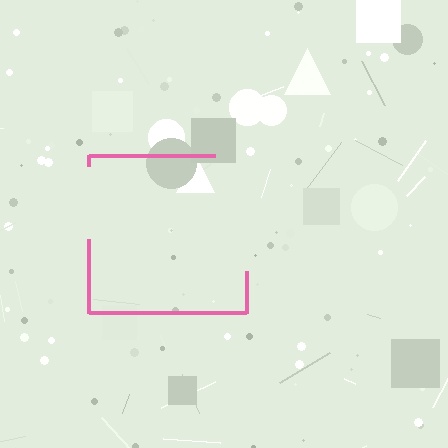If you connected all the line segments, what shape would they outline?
They would outline a square.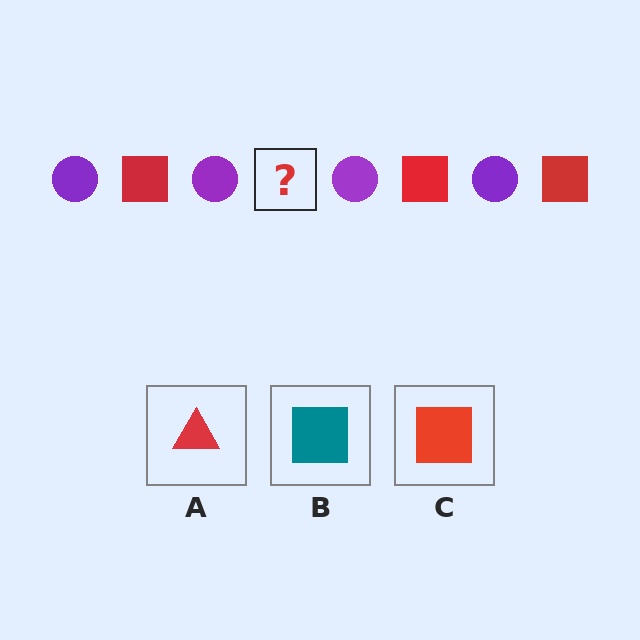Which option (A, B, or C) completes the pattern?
C.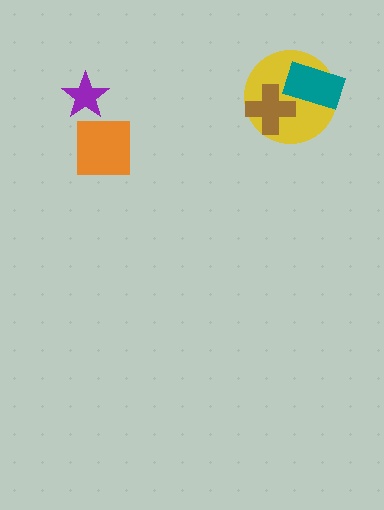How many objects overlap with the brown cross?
1 object overlaps with the brown cross.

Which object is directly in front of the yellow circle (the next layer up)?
The brown cross is directly in front of the yellow circle.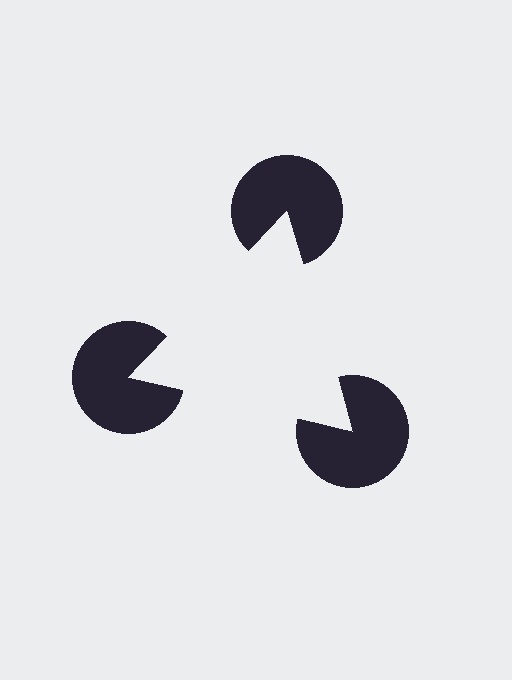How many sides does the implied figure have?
3 sides.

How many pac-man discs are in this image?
There are 3 — one at each vertex of the illusory triangle.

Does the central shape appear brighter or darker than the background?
It typically appears slightly brighter than the background, even though no actual brightness change is drawn.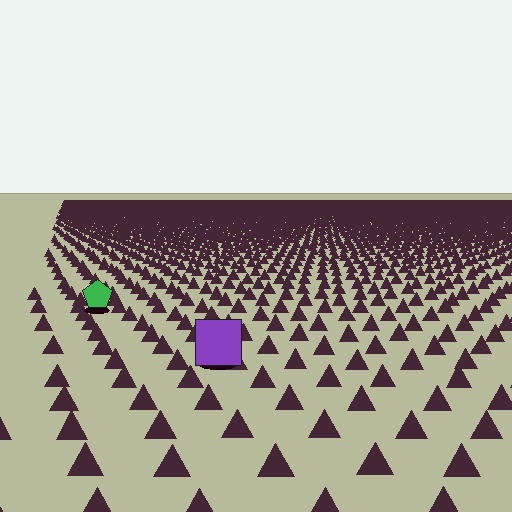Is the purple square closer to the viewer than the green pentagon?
Yes. The purple square is closer — you can tell from the texture gradient: the ground texture is coarser near it.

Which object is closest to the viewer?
The purple square is closest. The texture marks near it are larger and more spread out.